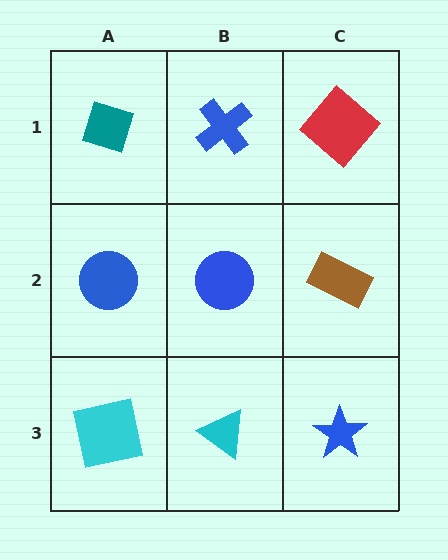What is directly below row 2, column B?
A cyan triangle.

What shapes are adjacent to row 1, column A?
A blue circle (row 2, column A), a blue cross (row 1, column B).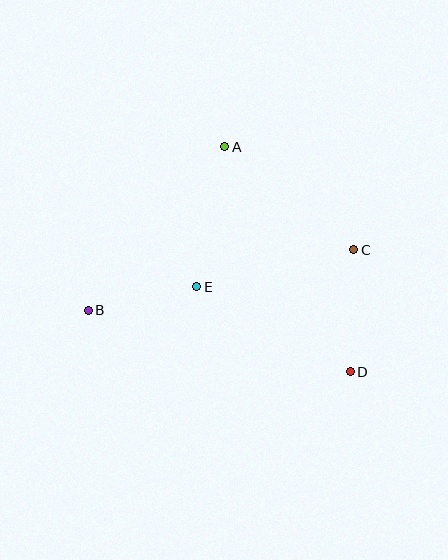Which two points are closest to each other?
Points B and E are closest to each other.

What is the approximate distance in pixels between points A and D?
The distance between A and D is approximately 258 pixels.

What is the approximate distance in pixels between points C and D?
The distance between C and D is approximately 122 pixels.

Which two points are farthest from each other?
Points B and C are farthest from each other.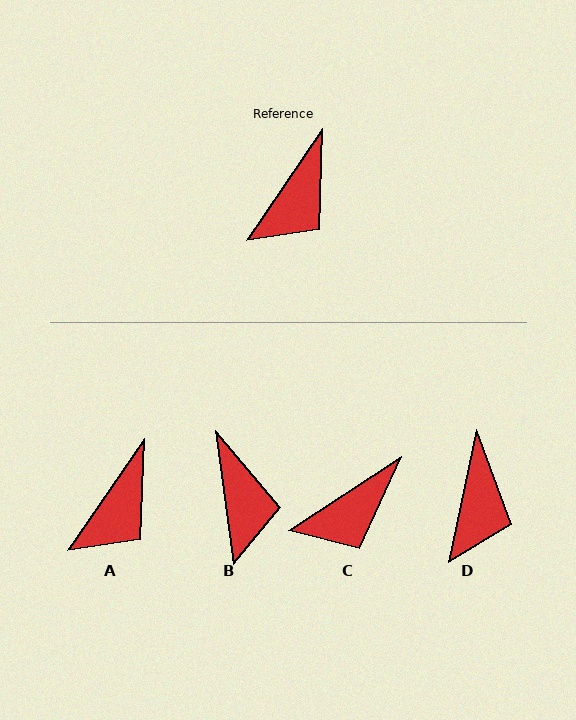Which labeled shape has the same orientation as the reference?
A.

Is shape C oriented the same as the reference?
No, it is off by about 22 degrees.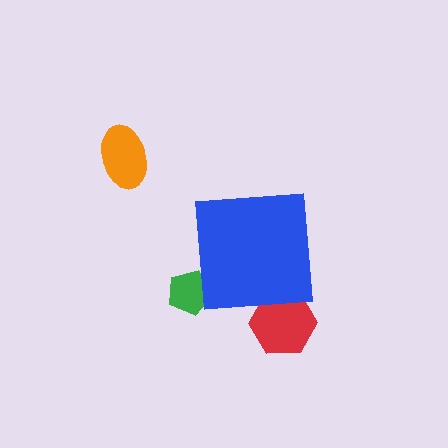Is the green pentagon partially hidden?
Yes, the green pentagon is partially hidden behind the blue square.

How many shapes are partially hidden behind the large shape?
2 shapes are partially hidden.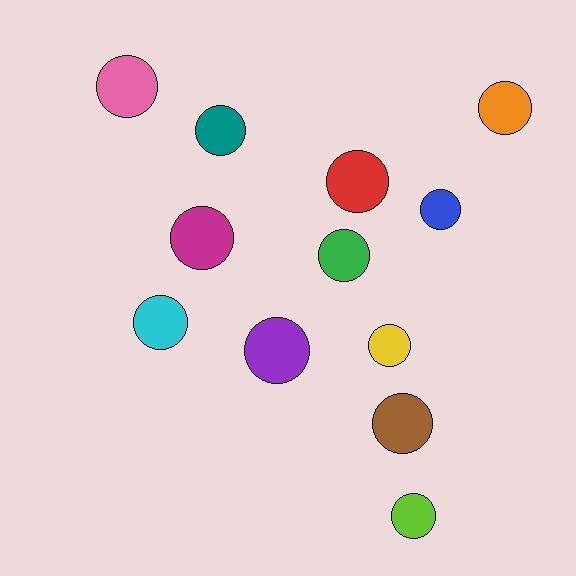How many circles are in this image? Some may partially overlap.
There are 12 circles.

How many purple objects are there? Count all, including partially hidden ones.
There is 1 purple object.